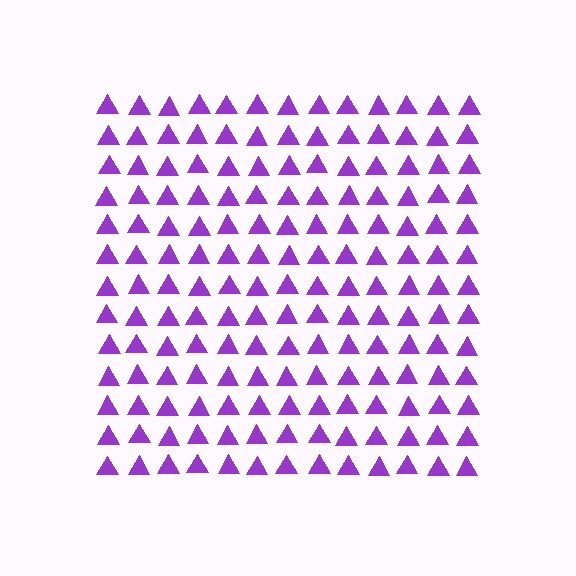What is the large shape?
The large shape is a square.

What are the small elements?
The small elements are triangles.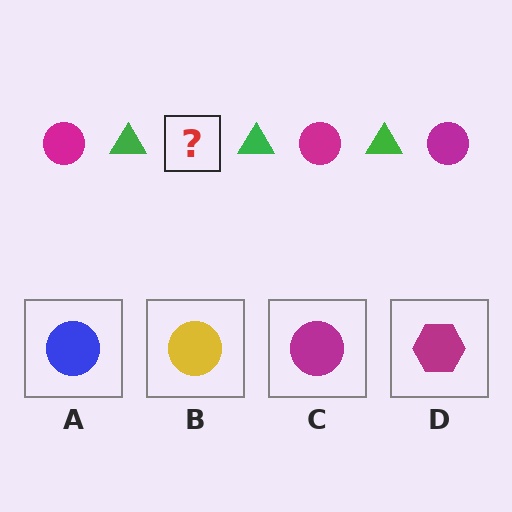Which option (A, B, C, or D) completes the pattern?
C.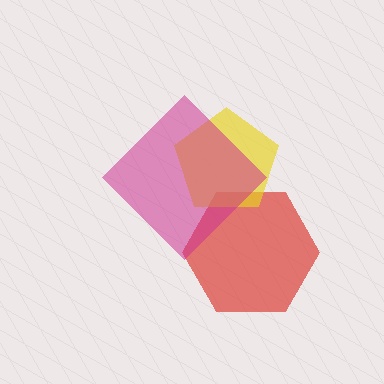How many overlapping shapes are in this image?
There are 3 overlapping shapes in the image.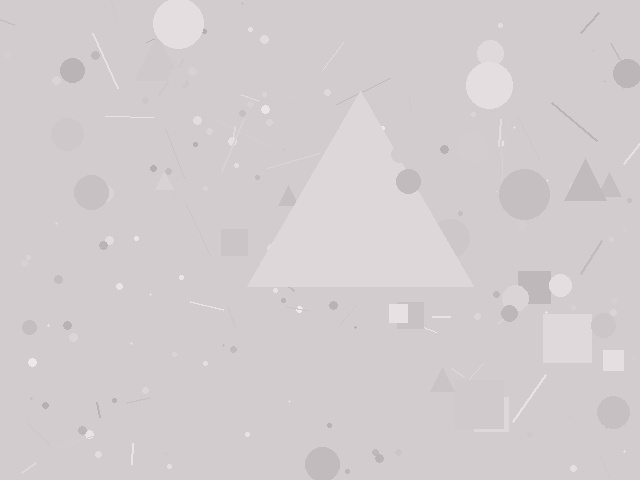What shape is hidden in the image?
A triangle is hidden in the image.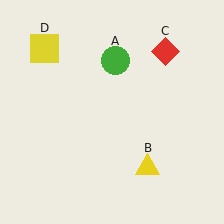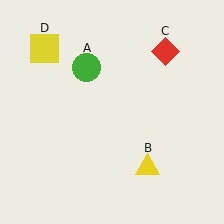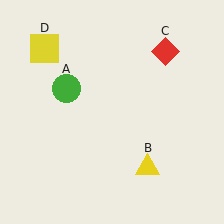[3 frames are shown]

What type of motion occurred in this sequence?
The green circle (object A) rotated counterclockwise around the center of the scene.